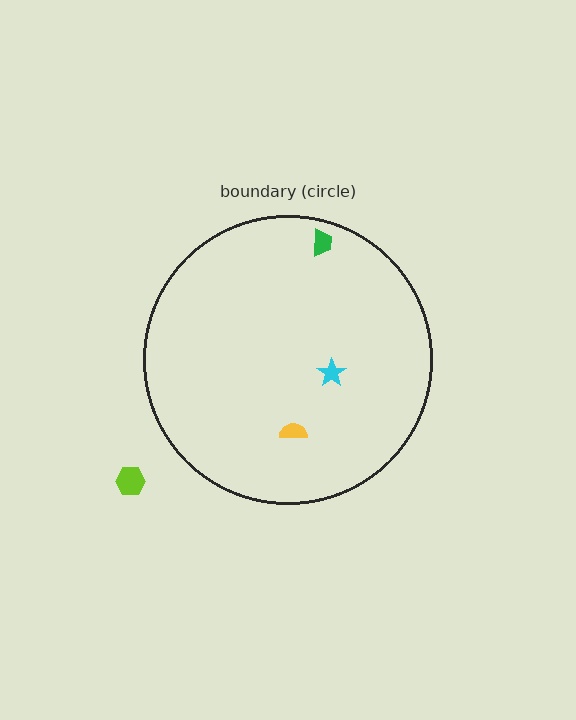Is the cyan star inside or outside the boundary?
Inside.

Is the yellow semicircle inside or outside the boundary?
Inside.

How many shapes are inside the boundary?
3 inside, 1 outside.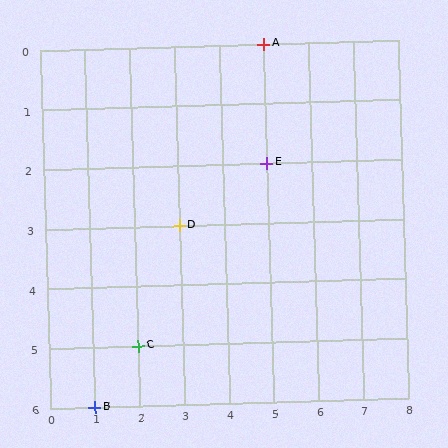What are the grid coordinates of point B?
Point B is at grid coordinates (1, 6).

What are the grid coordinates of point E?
Point E is at grid coordinates (5, 2).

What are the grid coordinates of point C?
Point C is at grid coordinates (2, 5).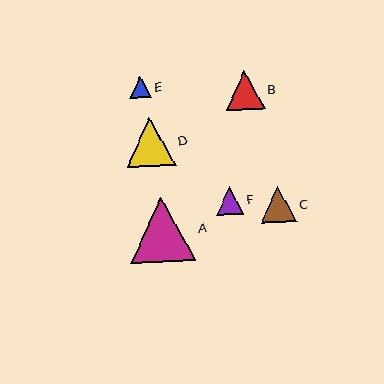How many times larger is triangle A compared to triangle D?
Triangle A is approximately 1.3 times the size of triangle D.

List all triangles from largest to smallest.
From largest to smallest: A, D, B, C, F, E.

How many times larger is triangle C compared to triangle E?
Triangle C is approximately 1.7 times the size of triangle E.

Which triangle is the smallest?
Triangle E is the smallest with a size of approximately 21 pixels.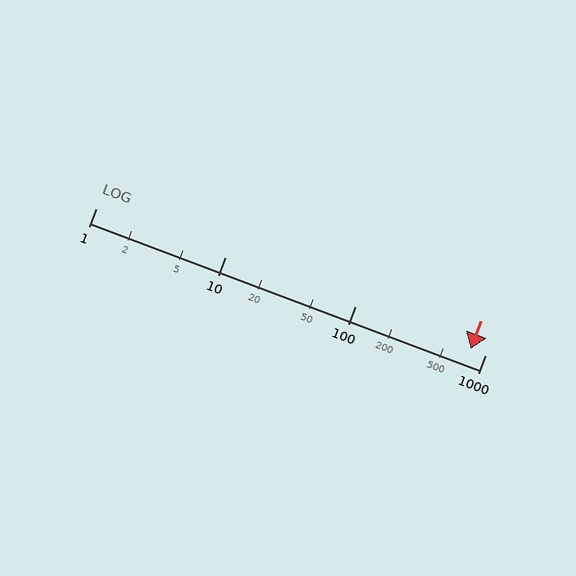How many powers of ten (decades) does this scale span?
The scale spans 3 decades, from 1 to 1000.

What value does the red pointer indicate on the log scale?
The pointer indicates approximately 770.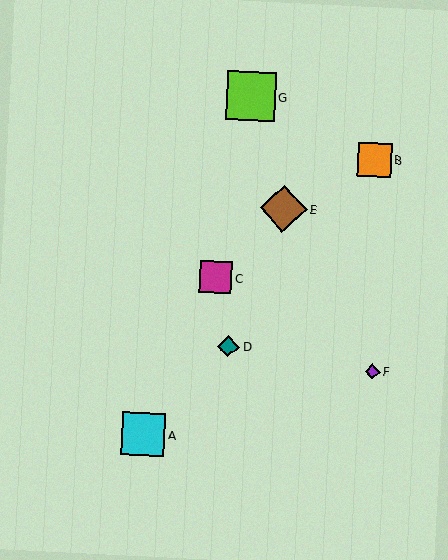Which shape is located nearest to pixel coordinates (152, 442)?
The cyan square (labeled A) at (143, 434) is nearest to that location.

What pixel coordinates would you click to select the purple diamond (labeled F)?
Click at (372, 372) to select the purple diamond F.